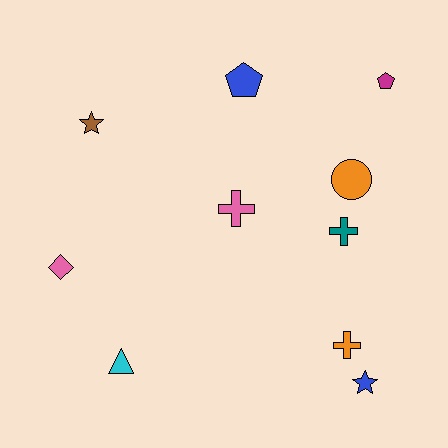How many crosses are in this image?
There are 3 crosses.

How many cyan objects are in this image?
There is 1 cyan object.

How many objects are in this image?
There are 10 objects.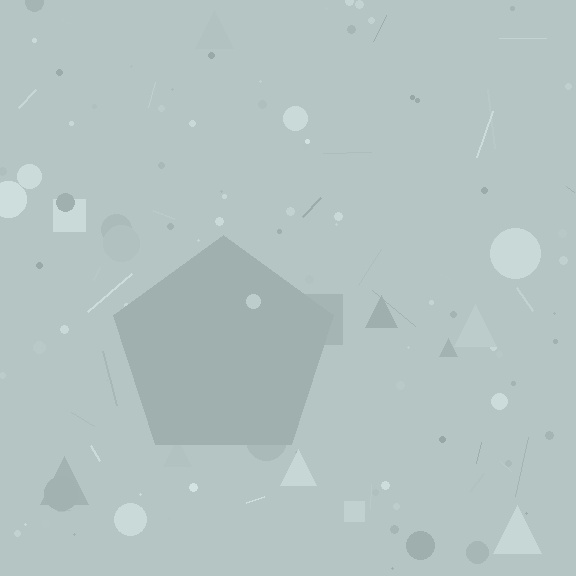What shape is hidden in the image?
A pentagon is hidden in the image.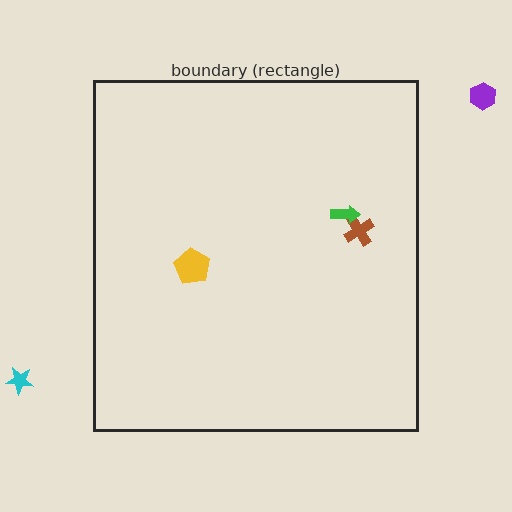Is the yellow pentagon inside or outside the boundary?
Inside.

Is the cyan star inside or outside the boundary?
Outside.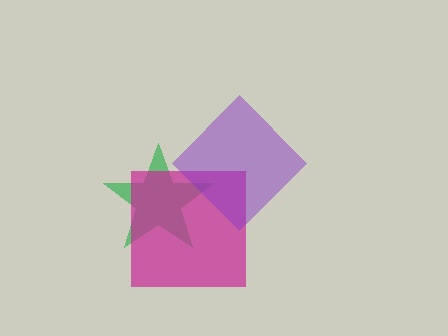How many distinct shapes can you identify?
There are 3 distinct shapes: a green star, a magenta square, a purple diamond.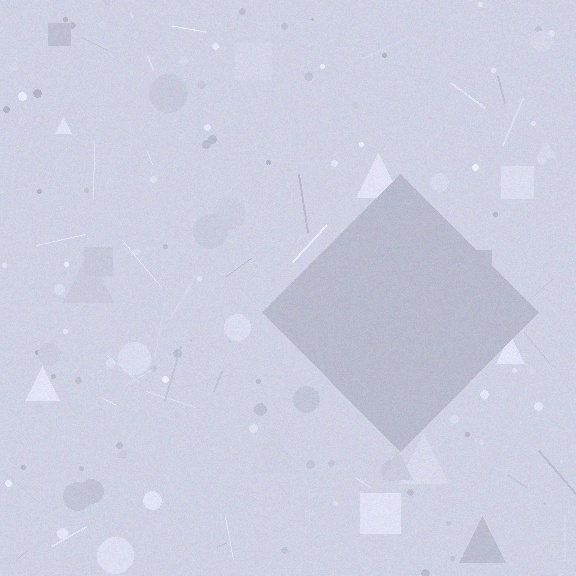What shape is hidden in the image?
A diamond is hidden in the image.